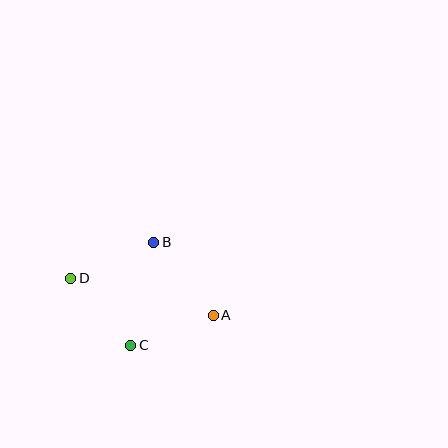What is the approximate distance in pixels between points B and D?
The distance between B and D is approximately 91 pixels.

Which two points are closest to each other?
Points A and C are closest to each other.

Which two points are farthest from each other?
Points A and D are farthest from each other.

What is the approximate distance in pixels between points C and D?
The distance between C and D is approximately 90 pixels.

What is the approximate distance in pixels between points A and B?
The distance between A and B is approximately 94 pixels.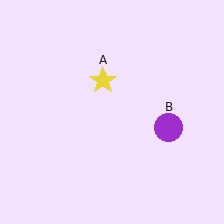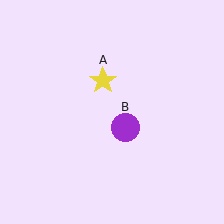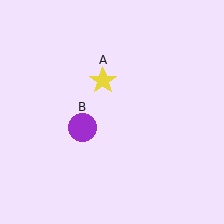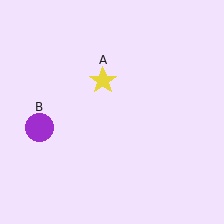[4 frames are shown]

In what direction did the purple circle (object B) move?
The purple circle (object B) moved left.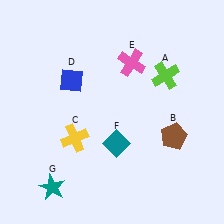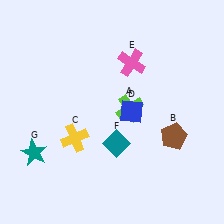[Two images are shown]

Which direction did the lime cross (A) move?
The lime cross (A) moved left.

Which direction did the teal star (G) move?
The teal star (G) moved up.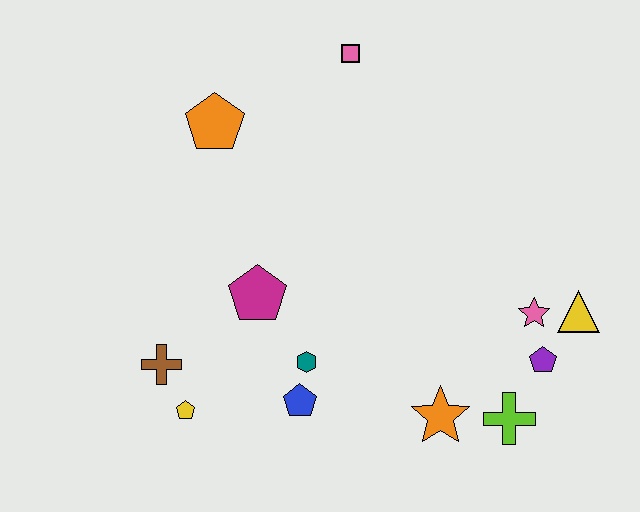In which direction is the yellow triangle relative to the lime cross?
The yellow triangle is above the lime cross.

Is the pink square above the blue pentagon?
Yes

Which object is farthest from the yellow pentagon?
The yellow triangle is farthest from the yellow pentagon.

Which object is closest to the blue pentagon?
The teal hexagon is closest to the blue pentagon.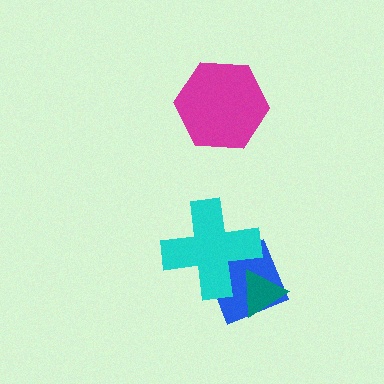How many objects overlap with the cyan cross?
2 objects overlap with the cyan cross.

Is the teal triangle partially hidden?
Yes, it is partially covered by another shape.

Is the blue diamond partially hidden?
Yes, it is partially covered by another shape.